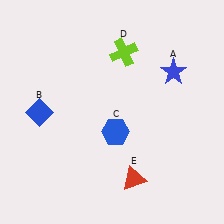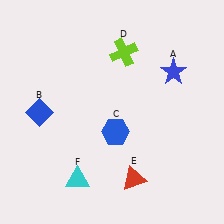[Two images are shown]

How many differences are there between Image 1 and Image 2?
There is 1 difference between the two images.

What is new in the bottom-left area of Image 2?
A cyan triangle (F) was added in the bottom-left area of Image 2.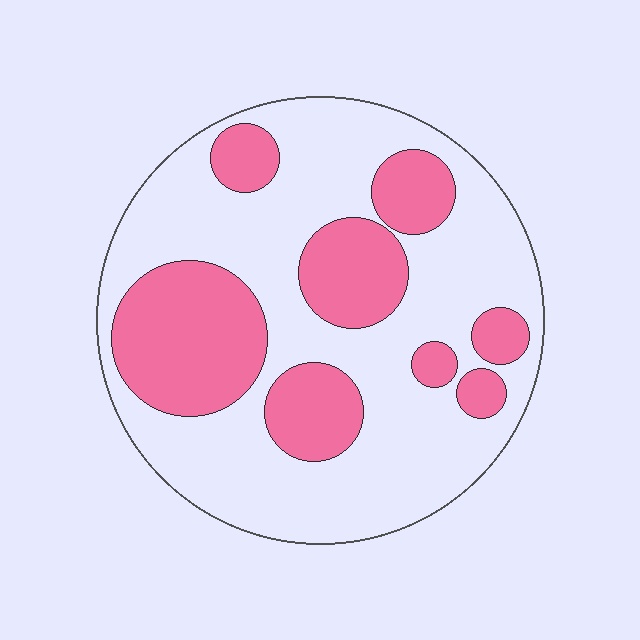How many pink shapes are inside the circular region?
8.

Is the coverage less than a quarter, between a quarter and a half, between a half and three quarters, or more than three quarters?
Between a quarter and a half.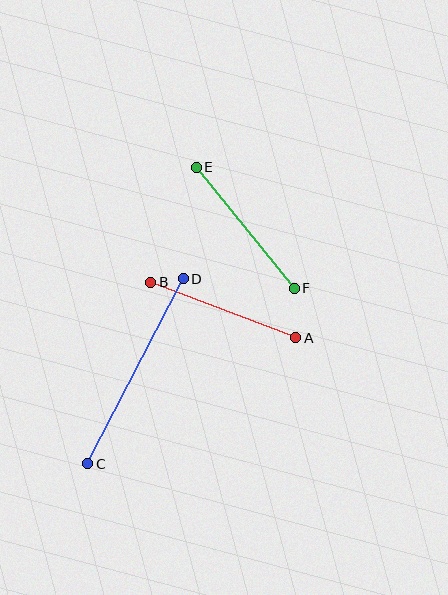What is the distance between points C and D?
The distance is approximately 208 pixels.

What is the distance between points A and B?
The distance is approximately 155 pixels.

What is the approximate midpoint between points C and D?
The midpoint is at approximately (135, 371) pixels.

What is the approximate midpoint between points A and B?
The midpoint is at approximately (223, 310) pixels.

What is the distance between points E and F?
The distance is approximately 156 pixels.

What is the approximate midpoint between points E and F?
The midpoint is at approximately (245, 228) pixels.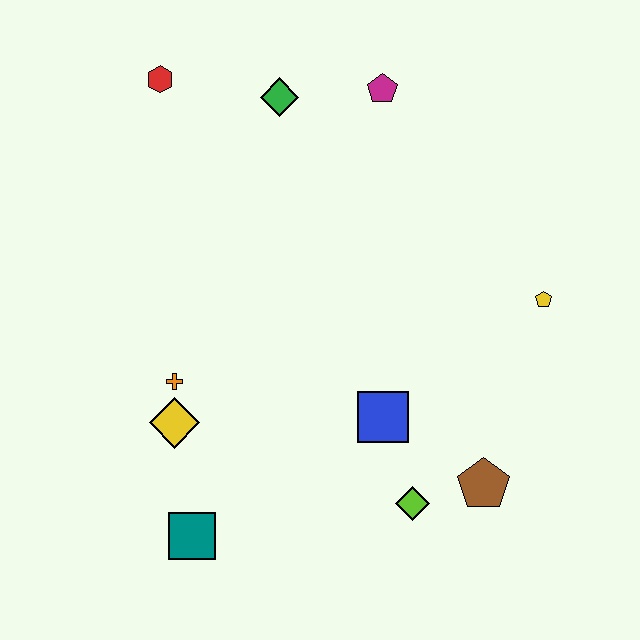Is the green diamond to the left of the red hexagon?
No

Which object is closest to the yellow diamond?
The orange cross is closest to the yellow diamond.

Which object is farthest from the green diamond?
The teal square is farthest from the green diamond.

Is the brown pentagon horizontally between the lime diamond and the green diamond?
No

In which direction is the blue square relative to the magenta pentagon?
The blue square is below the magenta pentagon.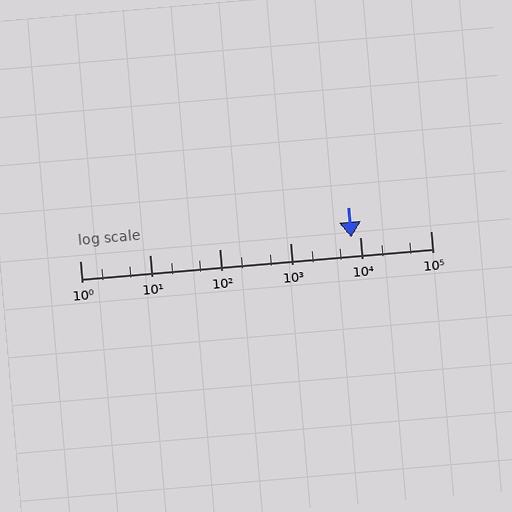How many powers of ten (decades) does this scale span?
The scale spans 5 decades, from 1 to 100000.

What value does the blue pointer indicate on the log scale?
The pointer indicates approximately 7400.